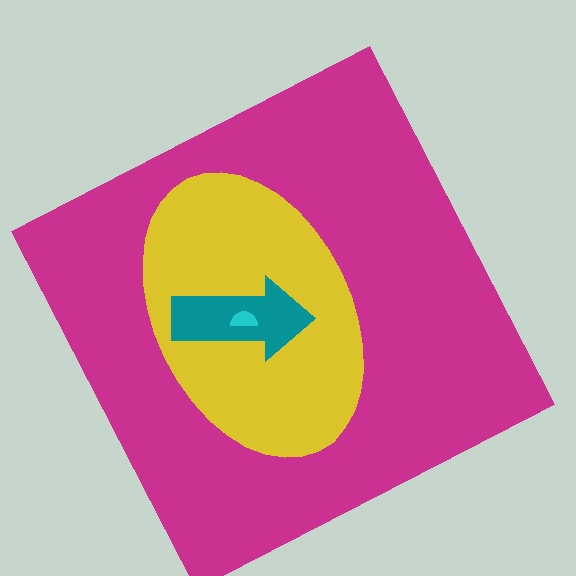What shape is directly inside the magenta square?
The yellow ellipse.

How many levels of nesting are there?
4.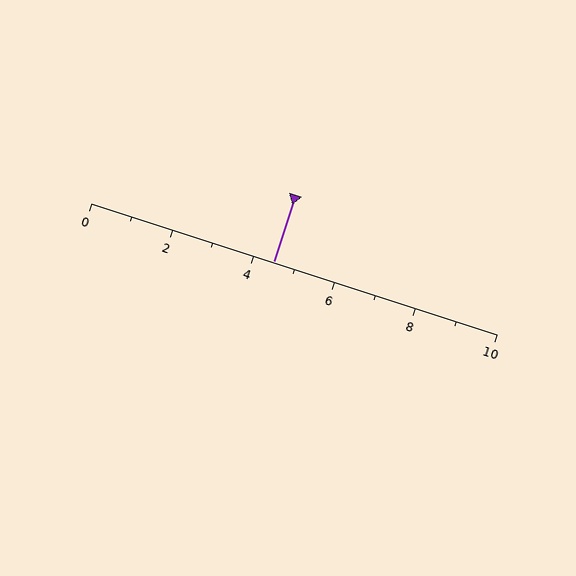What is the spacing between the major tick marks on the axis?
The major ticks are spaced 2 apart.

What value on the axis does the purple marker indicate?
The marker indicates approximately 4.5.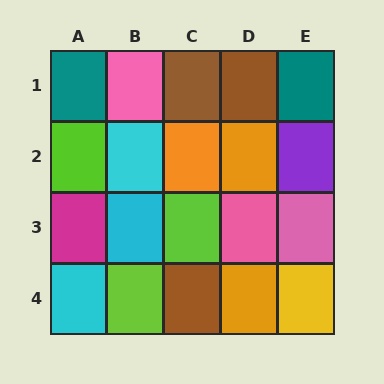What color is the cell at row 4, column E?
Yellow.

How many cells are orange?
3 cells are orange.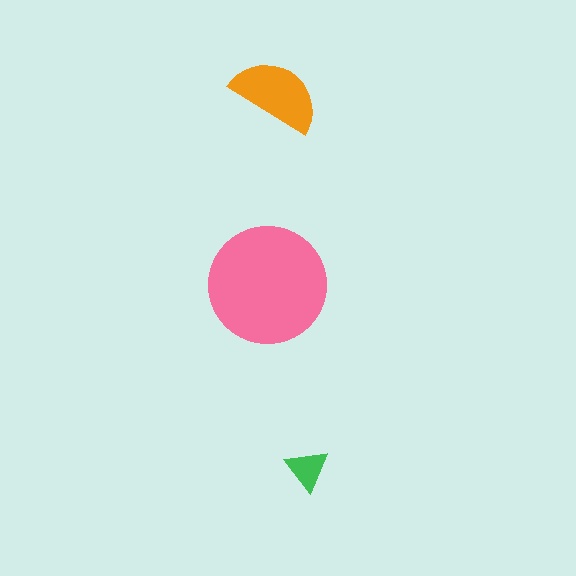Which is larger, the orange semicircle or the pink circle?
The pink circle.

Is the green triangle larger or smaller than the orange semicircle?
Smaller.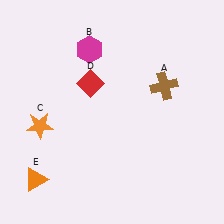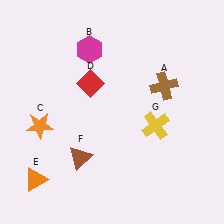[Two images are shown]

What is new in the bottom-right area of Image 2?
A yellow cross (G) was added in the bottom-right area of Image 2.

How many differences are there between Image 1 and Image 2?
There are 2 differences between the two images.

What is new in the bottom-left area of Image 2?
A brown triangle (F) was added in the bottom-left area of Image 2.